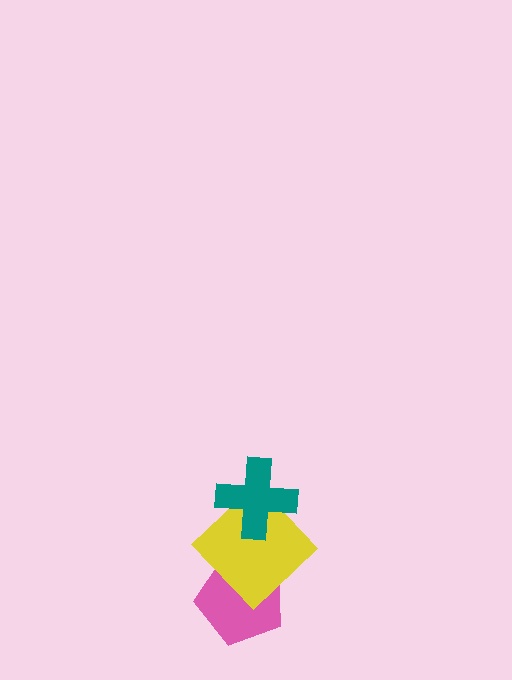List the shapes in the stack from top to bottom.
From top to bottom: the teal cross, the yellow diamond, the pink pentagon.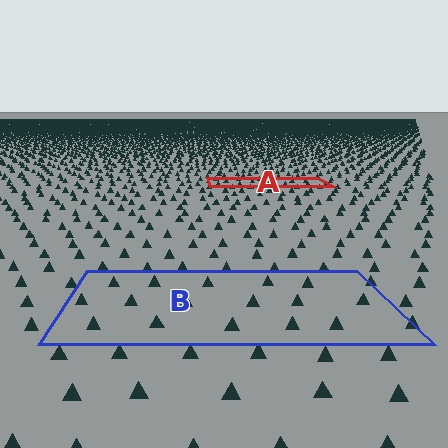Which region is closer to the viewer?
Region B is closer. The texture elements there are larger and more spread out.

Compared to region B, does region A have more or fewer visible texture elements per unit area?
Region A has more texture elements per unit area — they are packed more densely because it is farther away.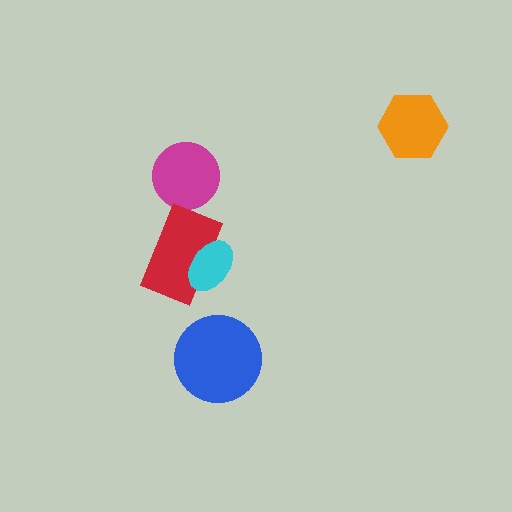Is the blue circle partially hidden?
No, no other shape covers it.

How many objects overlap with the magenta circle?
0 objects overlap with the magenta circle.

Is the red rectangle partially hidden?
Yes, it is partially covered by another shape.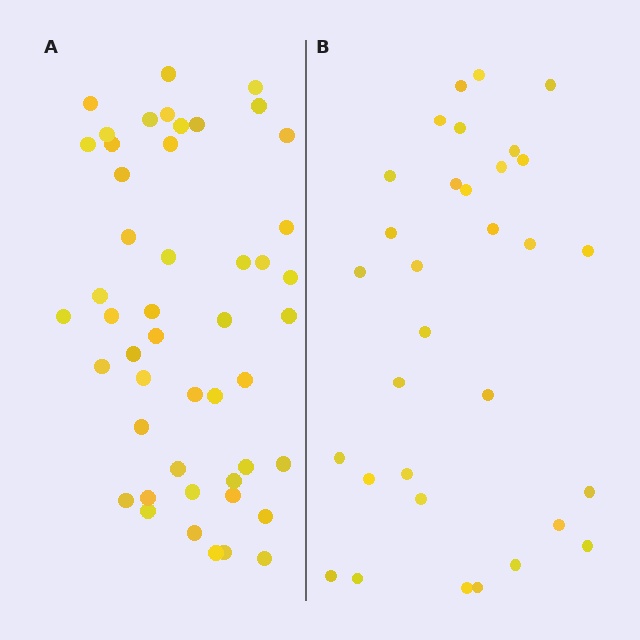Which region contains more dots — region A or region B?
Region A (the left region) has more dots.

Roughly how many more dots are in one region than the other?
Region A has approximately 15 more dots than region B.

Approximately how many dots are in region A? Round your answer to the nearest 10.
About 50 dots. (The exact count is 48, which rounds to 50.)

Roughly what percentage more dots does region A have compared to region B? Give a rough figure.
About 50% more.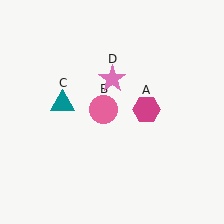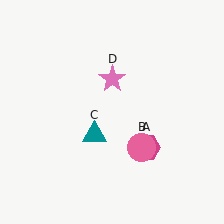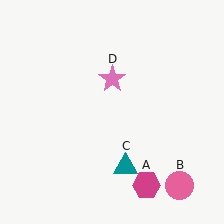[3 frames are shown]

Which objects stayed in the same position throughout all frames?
Pink star (object D) remained stationary.